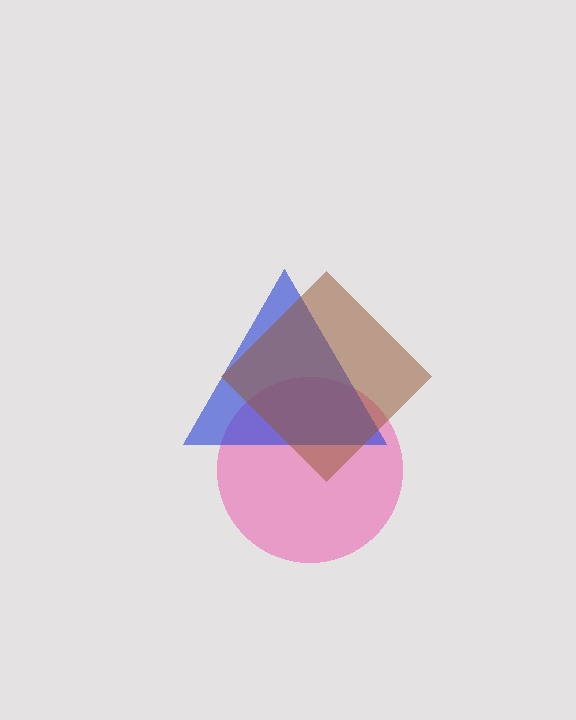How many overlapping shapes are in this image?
There are 3 overlapping shapes in the image.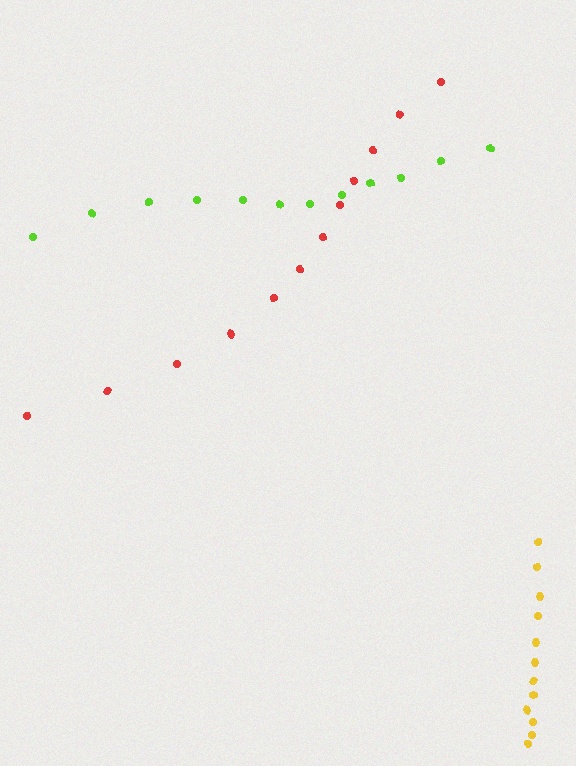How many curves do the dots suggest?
There are 3 distinct paths.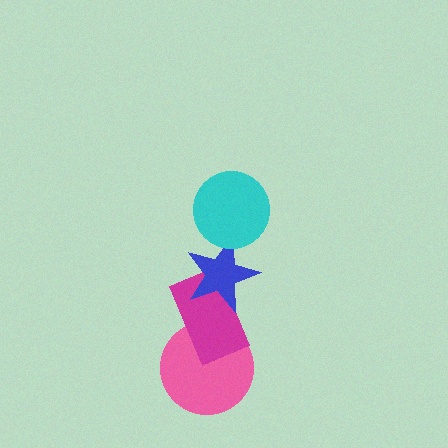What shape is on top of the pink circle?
The magenta rectangle is on top of the pink circle.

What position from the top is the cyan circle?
The cyan circle is 1st from the top.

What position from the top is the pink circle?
The pink circle is 4th from the top.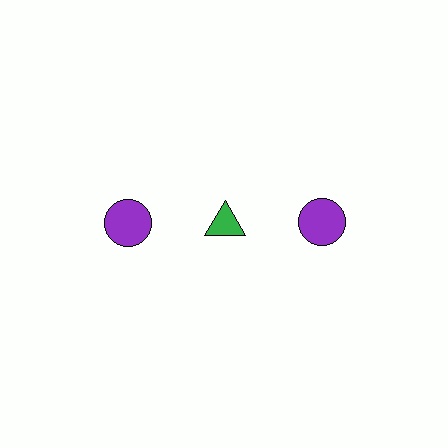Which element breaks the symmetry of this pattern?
The green triangle in the top row, second from left column breaks the symmetry. All other shapes are purple circles.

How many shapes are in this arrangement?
There are 3 shapes arranged in a grid pattern.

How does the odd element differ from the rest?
It differs in both color (green instead of purple) and shape (triangle instead of circle).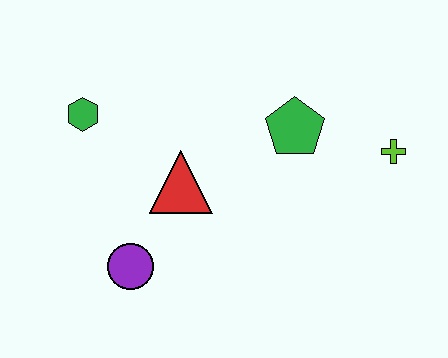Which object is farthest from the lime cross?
The green hexagon is farthest from the lime cross.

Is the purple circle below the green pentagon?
Yes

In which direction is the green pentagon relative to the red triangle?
The green pentagon is to the right of the red triangle.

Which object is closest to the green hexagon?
The red triangle is closest to the green hexagon.